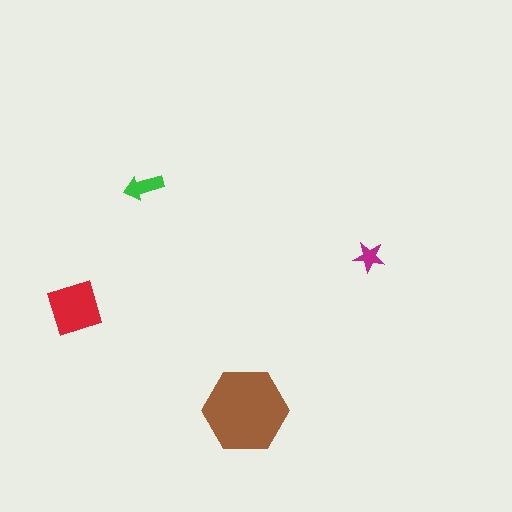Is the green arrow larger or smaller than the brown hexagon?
Smaller.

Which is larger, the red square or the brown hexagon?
The brown hexagon.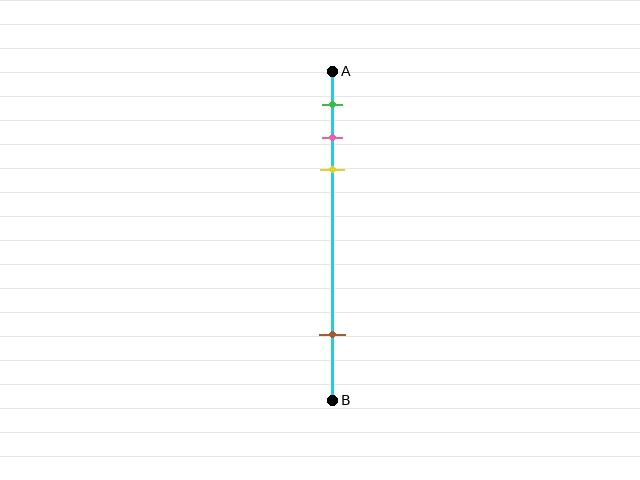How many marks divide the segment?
There are 4 marks dividing the segment.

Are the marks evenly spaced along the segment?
No, the marks are not evenly spaced.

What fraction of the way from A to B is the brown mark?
The brown mark is approximately 80% (0.8) of the way from A to B.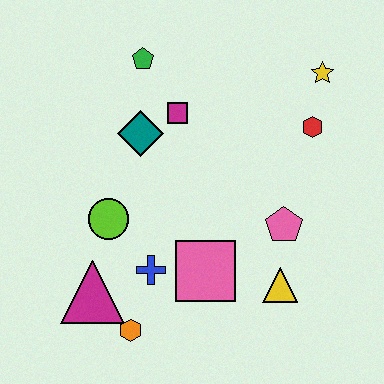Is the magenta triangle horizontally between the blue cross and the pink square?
No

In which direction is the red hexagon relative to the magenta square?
The red hexagon is to the right of the magenta square.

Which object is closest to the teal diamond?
The magenta square is closest to the teal diamond.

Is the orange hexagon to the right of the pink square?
No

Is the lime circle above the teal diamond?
No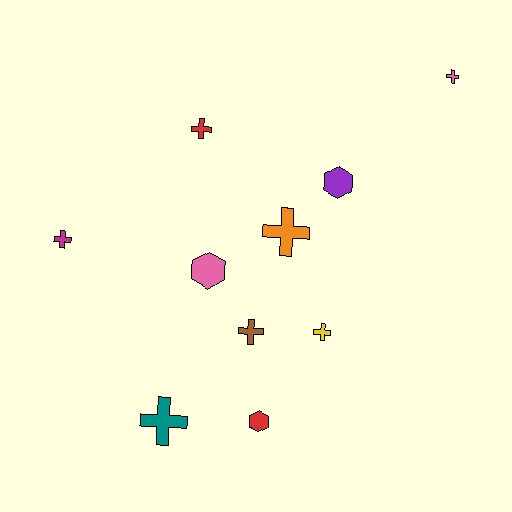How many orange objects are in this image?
There is 1 orange object.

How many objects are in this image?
There are 10 objects.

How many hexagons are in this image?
There are 3 hexagons.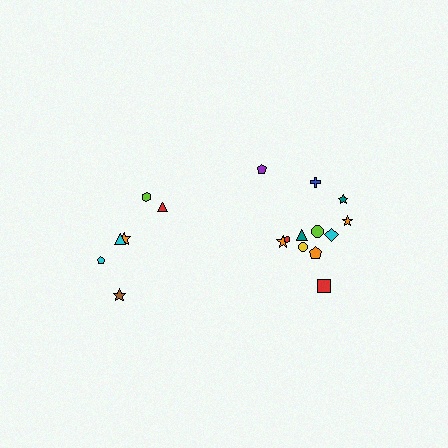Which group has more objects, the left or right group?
The right group.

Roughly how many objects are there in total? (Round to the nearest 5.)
Roughly 20 objects in total.